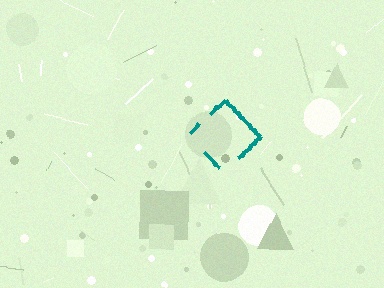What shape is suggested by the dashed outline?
The dashed outline suggests a diamond.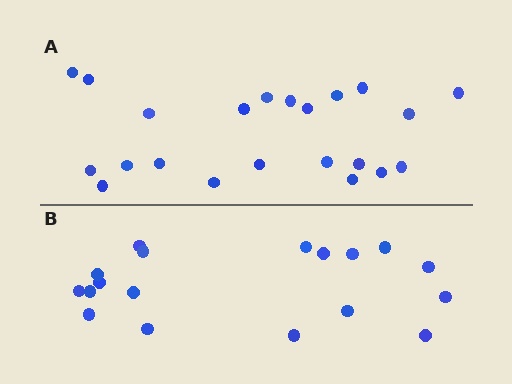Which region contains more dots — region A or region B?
Region A (the top region) has more dots.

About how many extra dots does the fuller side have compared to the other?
Region A has about 4 more dots than region B.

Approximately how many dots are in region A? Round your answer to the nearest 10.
About 20 dots. (The exact count is 22, which rounds to 20.)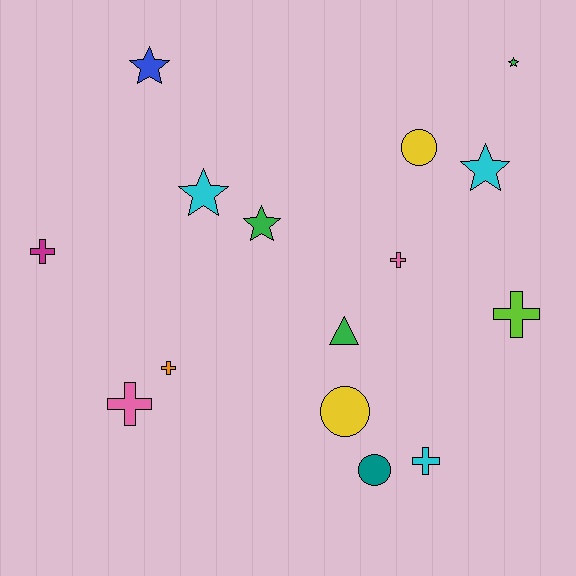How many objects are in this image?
There are 15 objects.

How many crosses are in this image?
There are 6 crosses.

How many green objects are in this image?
There are 3 green objects.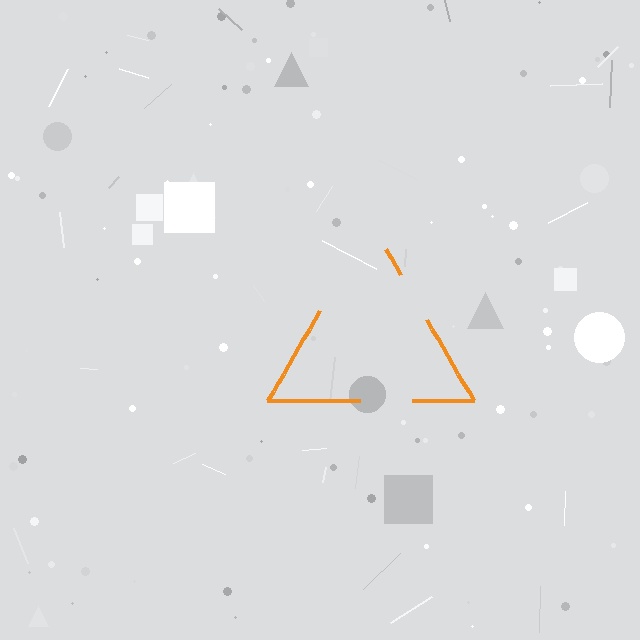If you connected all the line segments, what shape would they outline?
They would outline a triangle.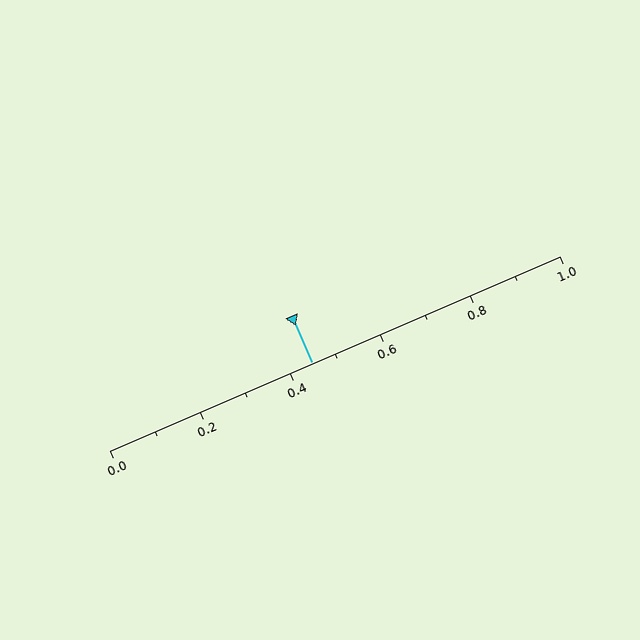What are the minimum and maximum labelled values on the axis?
The axis runs from 0.0 to 1.0.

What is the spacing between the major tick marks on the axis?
The major ticks are spaced 0.2 apart.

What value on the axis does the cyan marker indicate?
The marker indicates approximately 0.45.